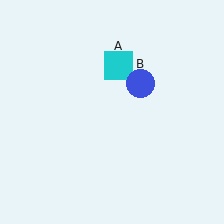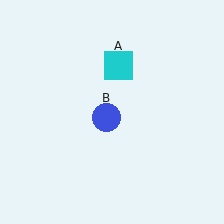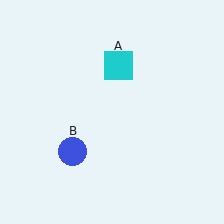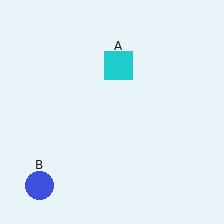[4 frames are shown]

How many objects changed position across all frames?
1 object changed position: blue circle (object B).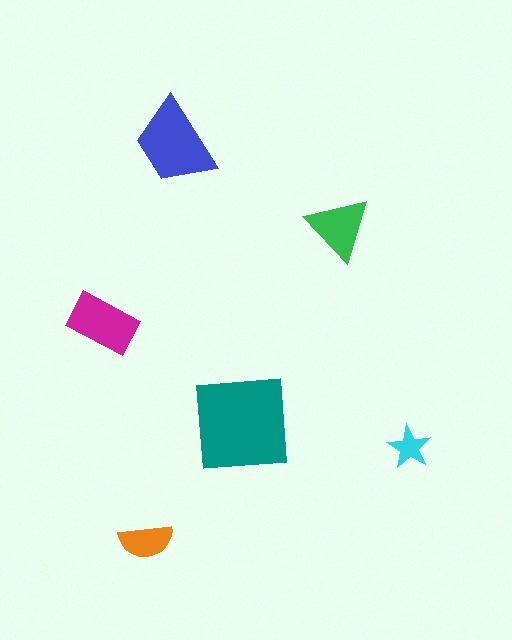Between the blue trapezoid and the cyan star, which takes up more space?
The blue trapezoid.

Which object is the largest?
The teal square.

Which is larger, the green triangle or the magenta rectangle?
The magenta rectangle.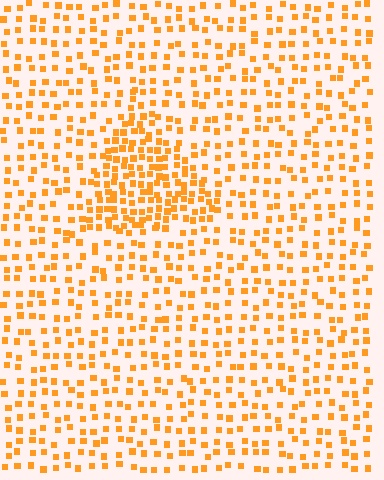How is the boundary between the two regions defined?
The boundary is defined by a change in element density (approximately 2.1x ratio). All elements are the same color, size, and shape.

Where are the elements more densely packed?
The elements are more densely packed inside the triangle boundary.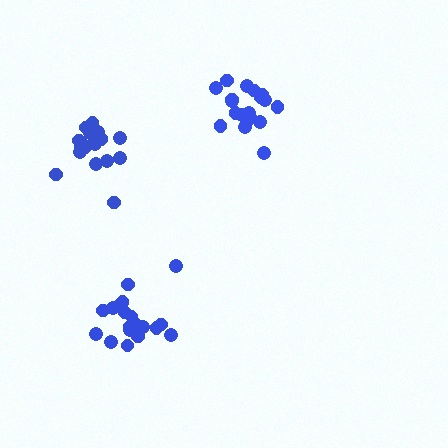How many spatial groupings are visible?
There are 3 spatial groupings.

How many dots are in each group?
Group 1: 19 dots, Group 2: 18 dots, Group 3: 18 dots (55 total).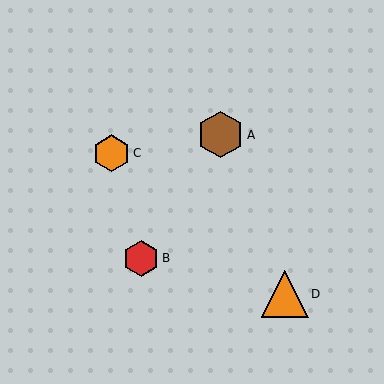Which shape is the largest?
The orange triangle (labeled D) is the largest.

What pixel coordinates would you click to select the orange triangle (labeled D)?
Click at (285, 294) to select the orange triangle D.